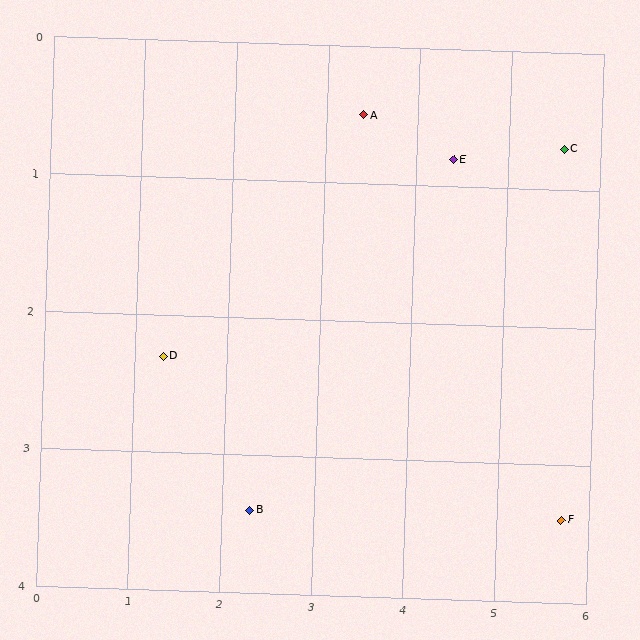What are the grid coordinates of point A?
Point A is at approximately (3.4, 0.5).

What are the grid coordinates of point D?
Point D is at approximately (1.3, 2.3).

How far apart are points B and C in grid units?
Points B and C are about 4.3 grid units apart.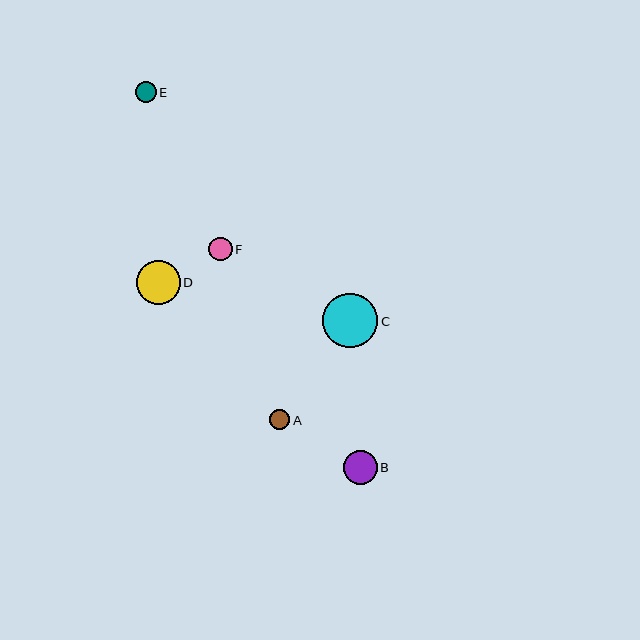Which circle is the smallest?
Circle A is the smallest with a size of approximately 20 pixels.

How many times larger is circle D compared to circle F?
Circle D is approximately 1.9 times the size of circle F.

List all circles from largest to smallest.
From largest to smallest: C, D, B, F, E, A.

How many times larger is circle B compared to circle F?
Circle B is approximately 1.4 times the size of circle F.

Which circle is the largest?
Circle C is the largest with a size of approximately 55 pixels.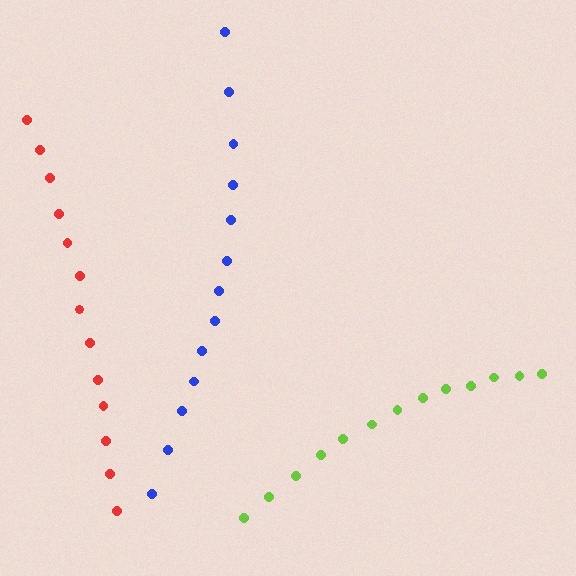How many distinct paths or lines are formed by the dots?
There are 3 distinct paths.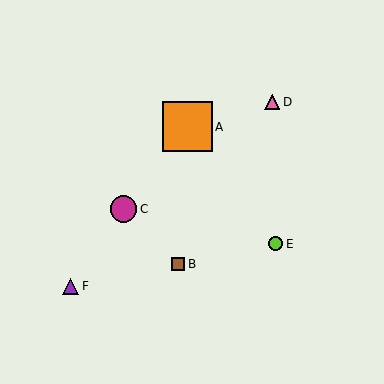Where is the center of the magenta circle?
The center of the magenta circle is at (124, 209).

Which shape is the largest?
The orange square (labeled A) is the largest.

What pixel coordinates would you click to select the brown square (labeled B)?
Click at (178, 264) to select the brown square B.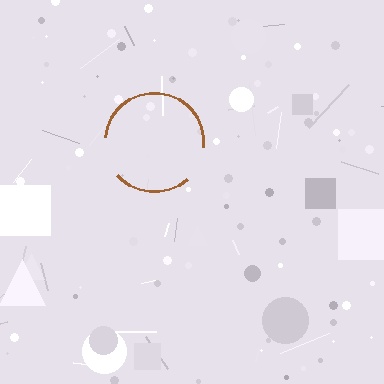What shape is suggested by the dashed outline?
The dashed outline suggests a circle.